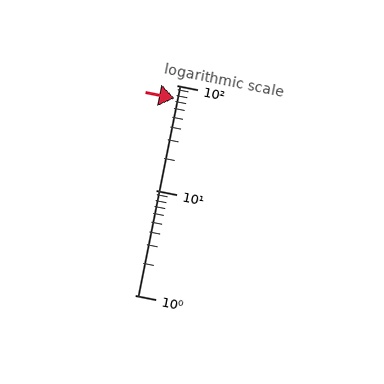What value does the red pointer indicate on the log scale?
The pointer indicates approximately 75.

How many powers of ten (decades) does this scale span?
The scale spans 2 decades, from 1 to 100.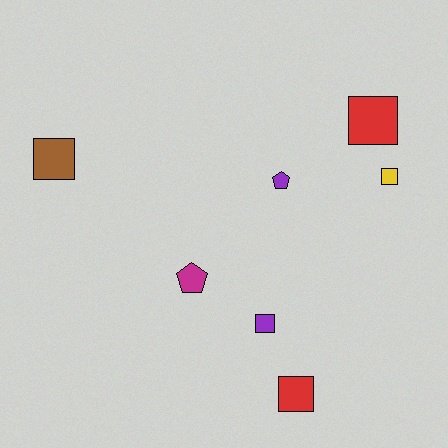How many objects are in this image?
There are 7 objects.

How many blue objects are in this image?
There are no blue objects.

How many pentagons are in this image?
There are 2 pentagons.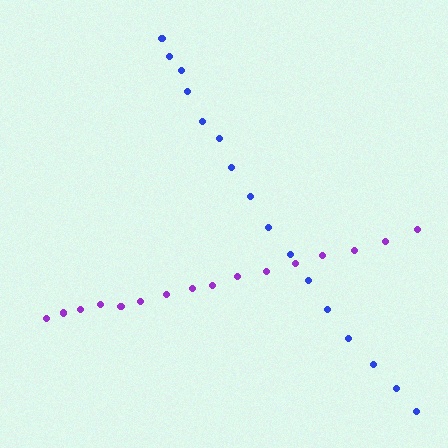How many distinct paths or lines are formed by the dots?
There are 2 distinct paths.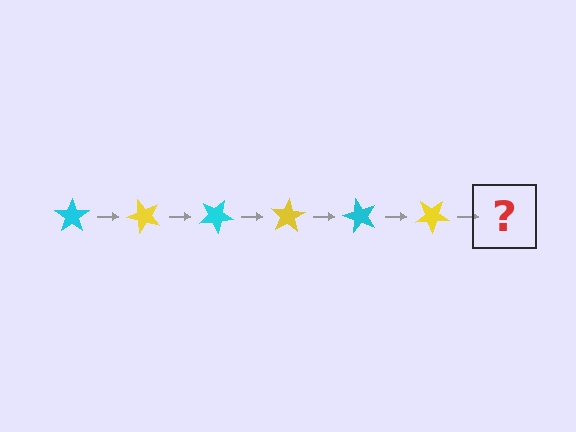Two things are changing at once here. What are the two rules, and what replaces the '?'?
The two rules are that it rotates 50 degrees each step and the color cycles through cyan and yellow. The '?' should be a cyan star, rotated 300 degrees from the start.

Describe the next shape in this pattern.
It should be a cyan star, rotated 300 degrees from the start.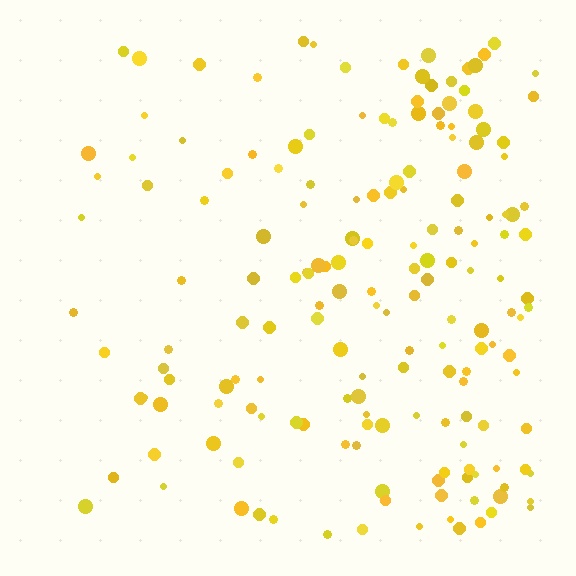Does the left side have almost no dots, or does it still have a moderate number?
Still a moderate number, just noticeably fewer than the right.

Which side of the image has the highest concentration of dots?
The right.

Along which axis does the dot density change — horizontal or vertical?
Horizontal.